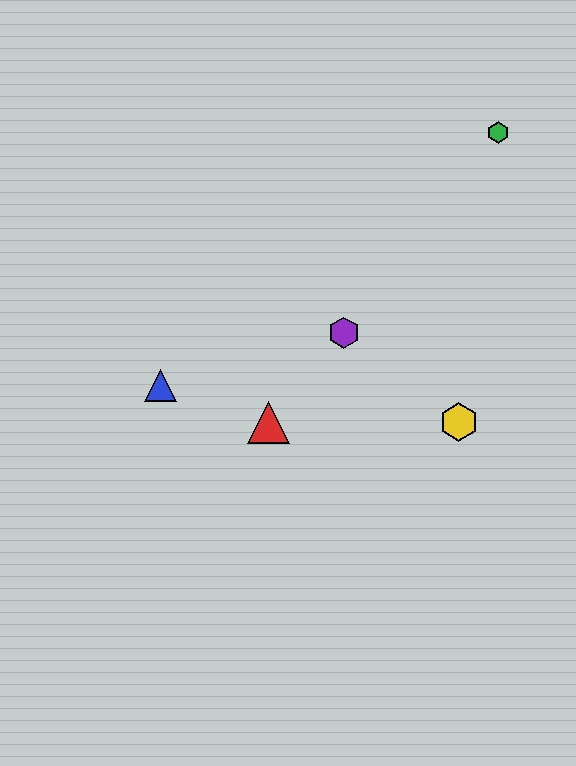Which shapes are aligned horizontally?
The red triangle, the yellow hexagon are aligned horizontally.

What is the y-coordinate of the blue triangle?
The blue triangle is at y≈386.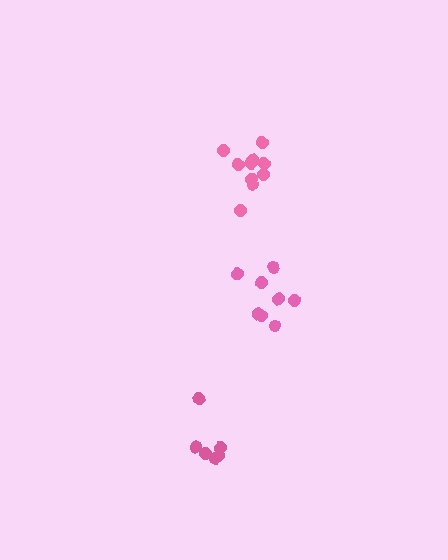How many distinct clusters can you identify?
There are 3 distinct clusters.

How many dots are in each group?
Group 1: 8 dots, Group 2: 6 dots, Group 3: 10 dots (24 total).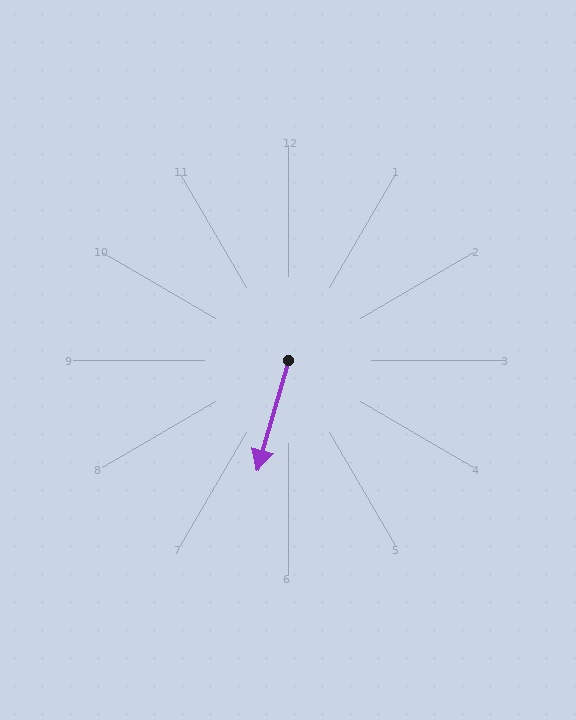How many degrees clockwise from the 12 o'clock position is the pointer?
Approximately 196 degrees.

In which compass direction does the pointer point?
South.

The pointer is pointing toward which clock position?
Roughly 7 o'clock.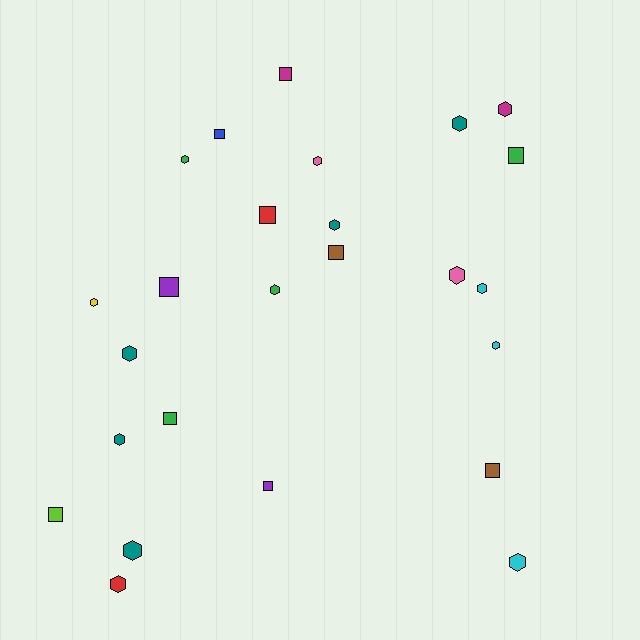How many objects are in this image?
There are 25 objects.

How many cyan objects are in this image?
There are 3 cyan objects.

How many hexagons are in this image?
There are 15 hexagons.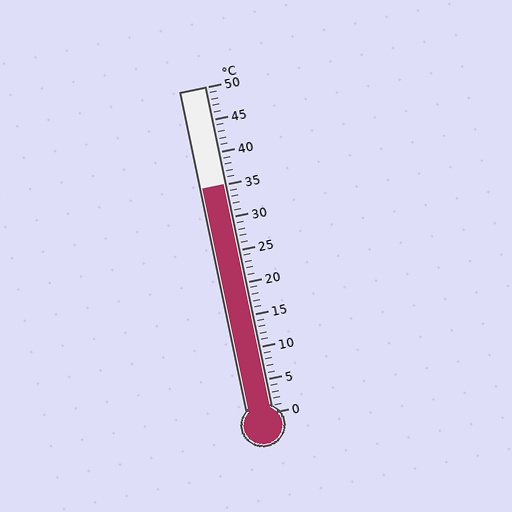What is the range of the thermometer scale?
The thermometer scale ranges from 0°C to 50°C.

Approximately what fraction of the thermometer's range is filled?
The thermometer is filled to approximately 70% of its range.